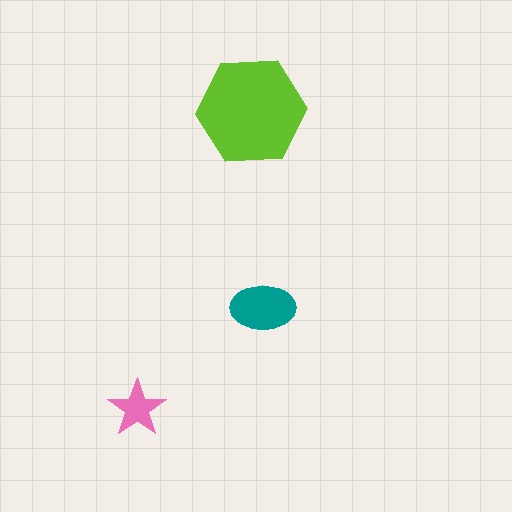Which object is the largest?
The lime hexagon.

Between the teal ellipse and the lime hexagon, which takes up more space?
The lime hexagon.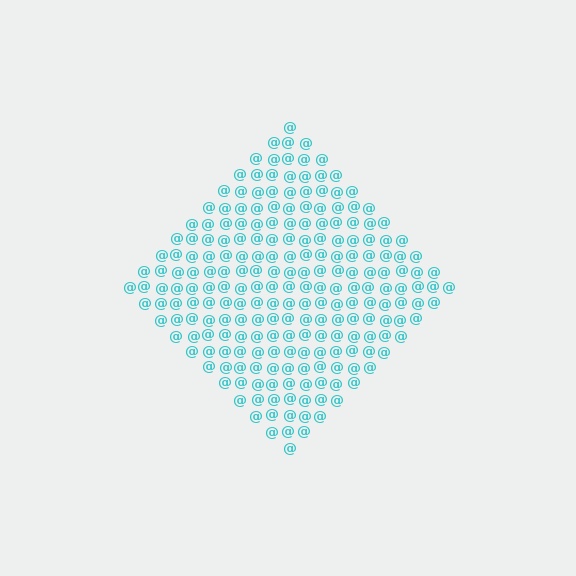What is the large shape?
The large shape is a diamond.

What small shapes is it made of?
It is made of small at signs.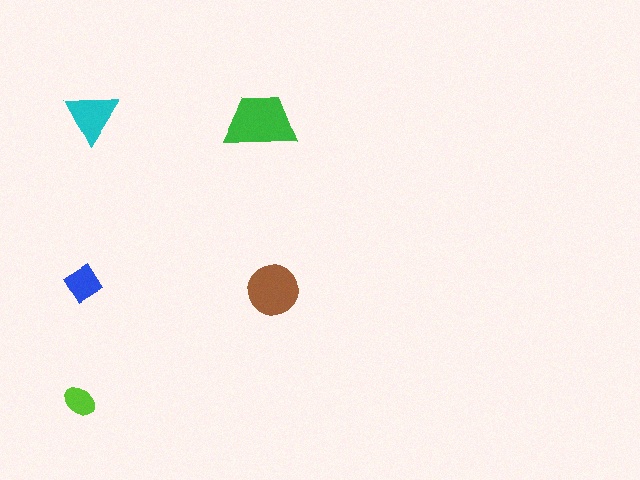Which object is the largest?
The green trapezoid.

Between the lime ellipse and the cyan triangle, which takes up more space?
The cyan triangle.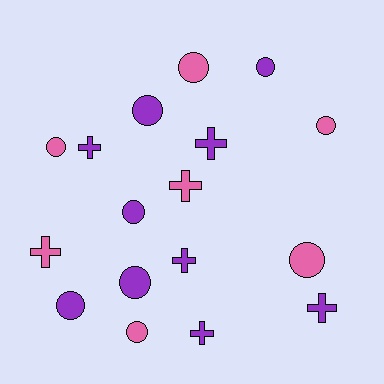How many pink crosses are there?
There are 2 pink crosses.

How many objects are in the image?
There are 17 objects.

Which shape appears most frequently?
Circle, with 10 objects.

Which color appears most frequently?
Purple, with 10 objects.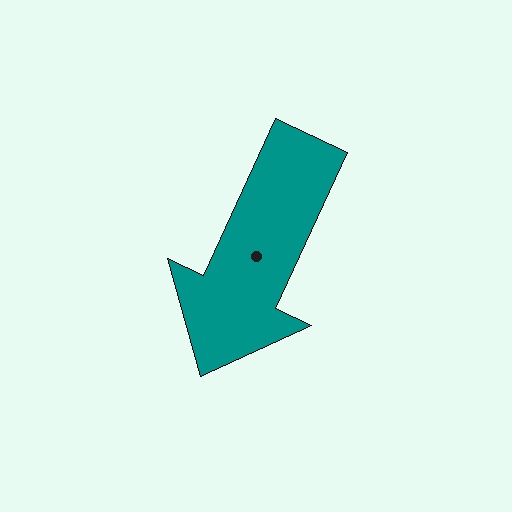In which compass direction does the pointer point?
Southwest.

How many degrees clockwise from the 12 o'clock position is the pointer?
Approximately 205 degrees.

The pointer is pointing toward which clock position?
Roughly 7 o'clock.